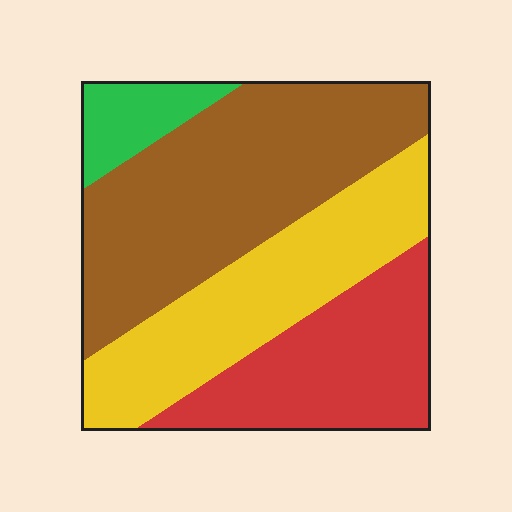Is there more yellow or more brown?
Brown.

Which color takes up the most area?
Brown, at roughly 40%.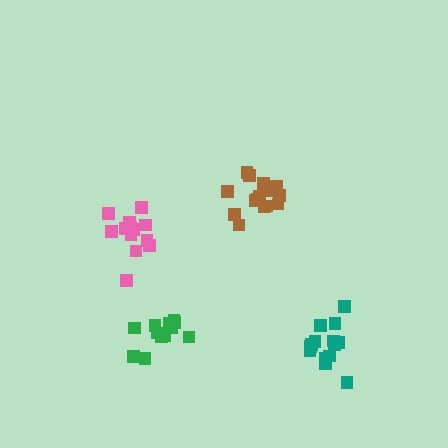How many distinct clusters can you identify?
There are 4 distinct clusters.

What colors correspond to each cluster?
The clusters are colored: brown, pink, teal, green.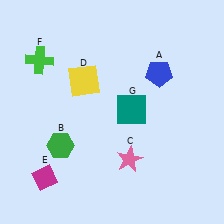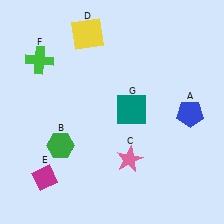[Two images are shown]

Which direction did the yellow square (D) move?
The yellow square (D) moved up.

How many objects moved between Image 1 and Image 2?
2 objects moved between the two images.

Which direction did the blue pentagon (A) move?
The blue pentagon (A) moved down.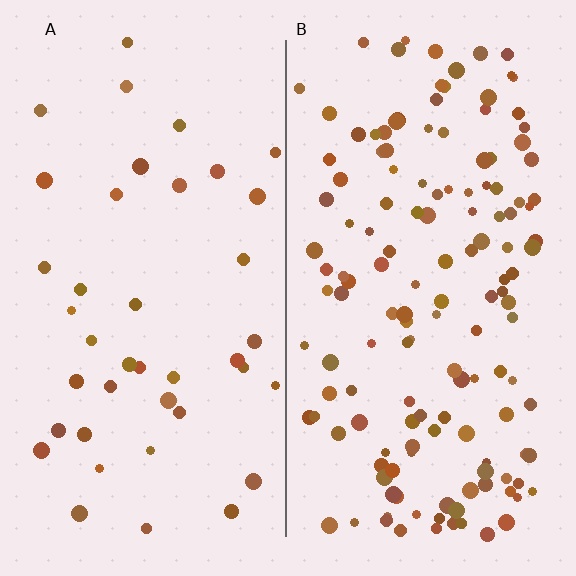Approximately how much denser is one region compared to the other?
Approximately 3.6× — region B over region A.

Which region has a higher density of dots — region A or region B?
B (the right).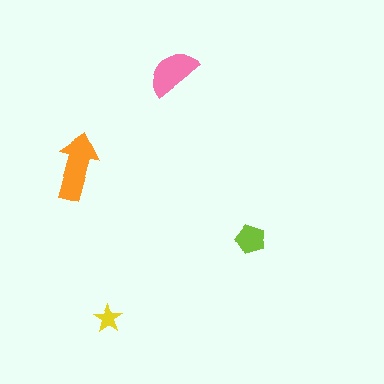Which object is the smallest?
The yellow star.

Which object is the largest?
The orange arrow.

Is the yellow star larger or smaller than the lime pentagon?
Smaller.